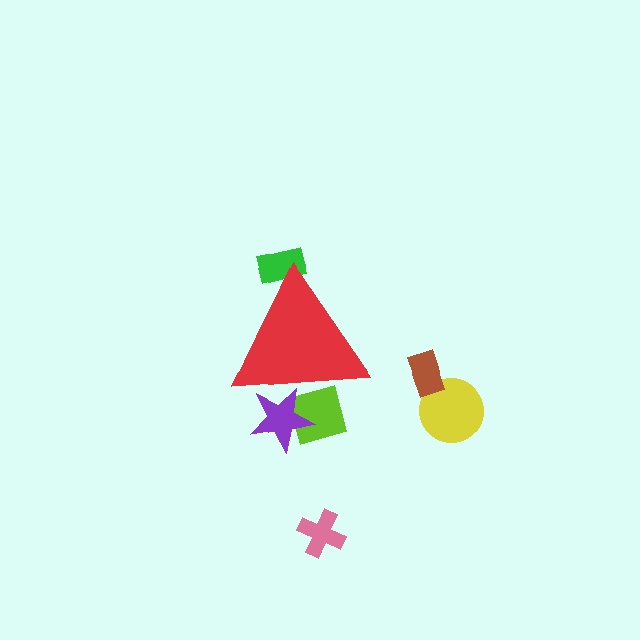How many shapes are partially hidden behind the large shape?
3 shapes are partially hidden.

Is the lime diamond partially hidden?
Yes, the lime diamond is partially hidden behind the red triangle.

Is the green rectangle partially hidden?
Yes, the green rectangle is partially hidden behind the red triangle.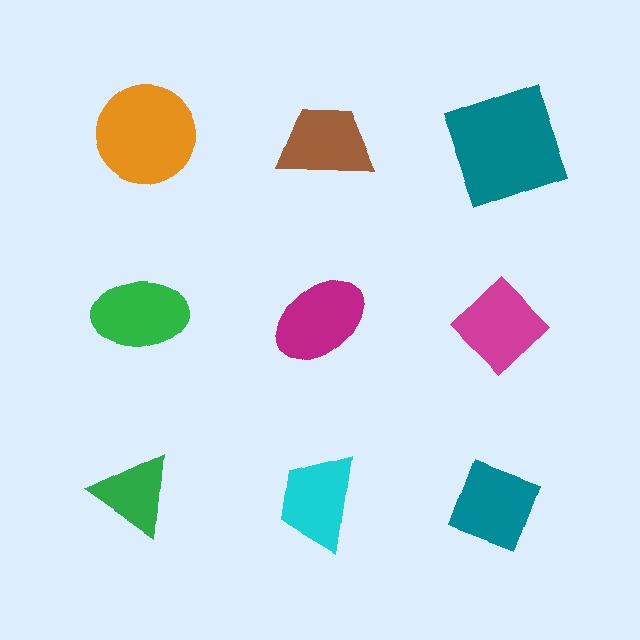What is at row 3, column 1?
A green triangle.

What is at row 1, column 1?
An orange circle.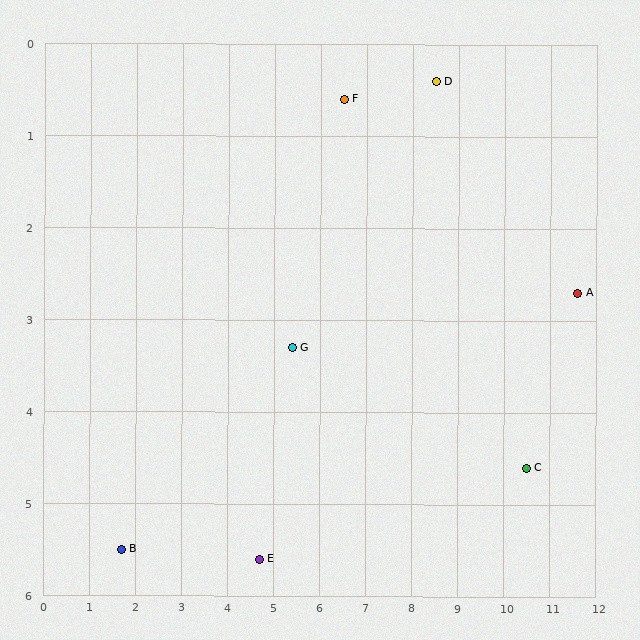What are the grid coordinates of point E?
Point E is at approximately (4.7, 5.6).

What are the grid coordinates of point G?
Point G is at approximately (5.4, 3.3).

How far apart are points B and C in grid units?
Points B and C are about 8.8 grid units apart.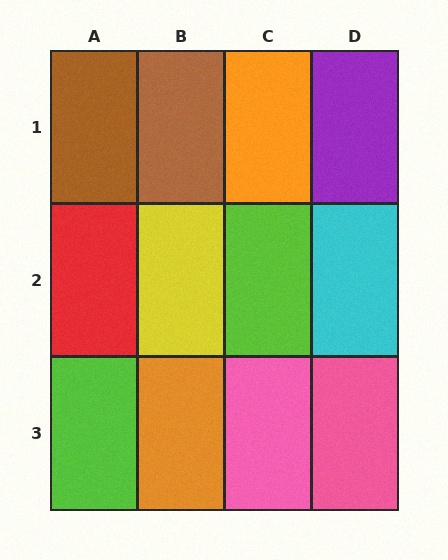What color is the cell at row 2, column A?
Red.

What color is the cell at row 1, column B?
Brown.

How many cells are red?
1 cell is red.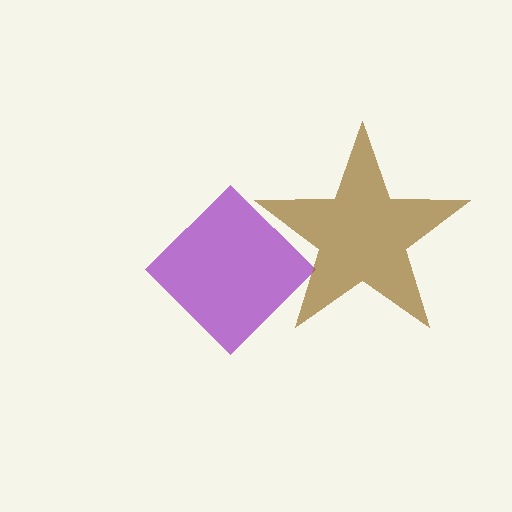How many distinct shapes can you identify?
There are 2 distinct shapes: a purple diamond, a brown star.